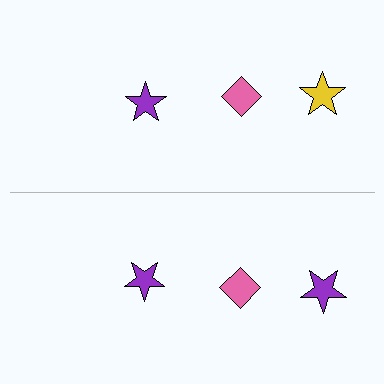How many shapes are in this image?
There are 6 shapes in this image.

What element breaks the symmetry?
The purple star on the bottom side breaks the symmetry — its mirror counterpart is yellow.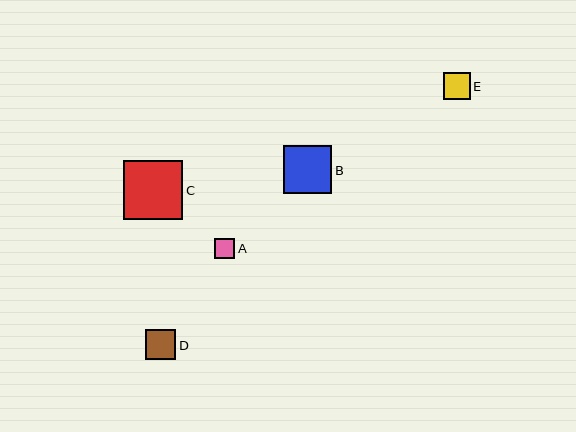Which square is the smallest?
Square A is the smallest with a size of approximately 20 pixels.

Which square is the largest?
Square C is the largest with a size of approximately 59 pixels.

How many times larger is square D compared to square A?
Square D is approximately 1.5 times the size of square A.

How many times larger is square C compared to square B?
Square C is approximately 1.2 times the size of square B.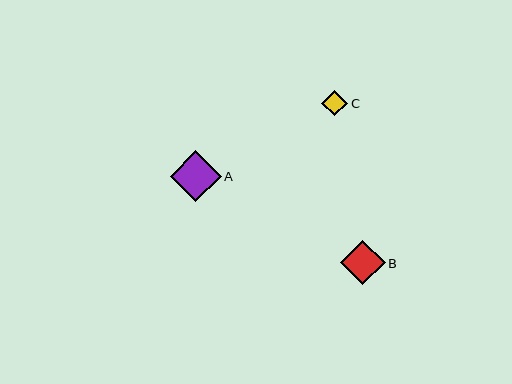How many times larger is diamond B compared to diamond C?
Diamond B is approximately 1.7 times the size of diamond C.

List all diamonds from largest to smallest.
From largest to smallest: A, B, C.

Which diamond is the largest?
Diamond A is the largest with a size of approximately 50 pixels.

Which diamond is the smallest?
Diamond C is the smallest with a size of approximately 26 pixels.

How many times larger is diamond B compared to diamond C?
Diamond B is approximately 1.7 times the size of diamond C.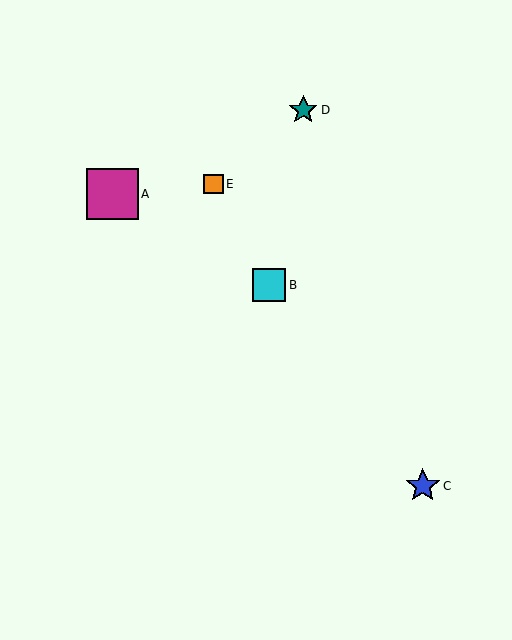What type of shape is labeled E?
Shape E is an orange square.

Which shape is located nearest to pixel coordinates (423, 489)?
The blue star (labeled C) at (423, 486) is nearest to that location.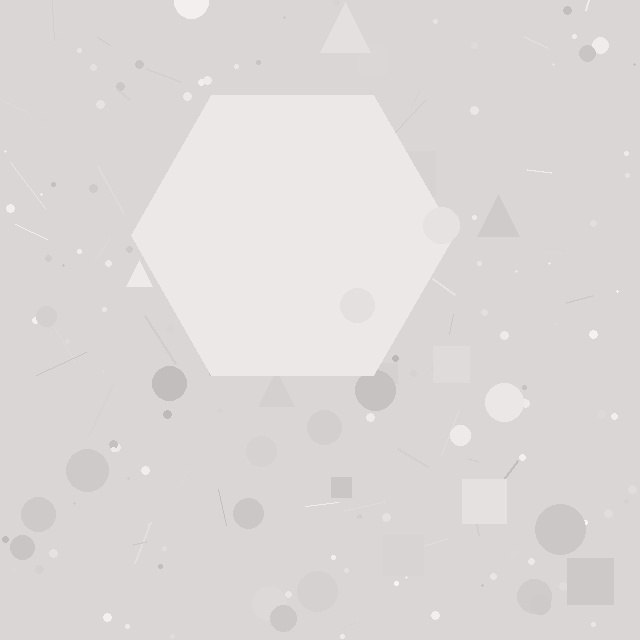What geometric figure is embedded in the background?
A hexagon is embedded in the background.